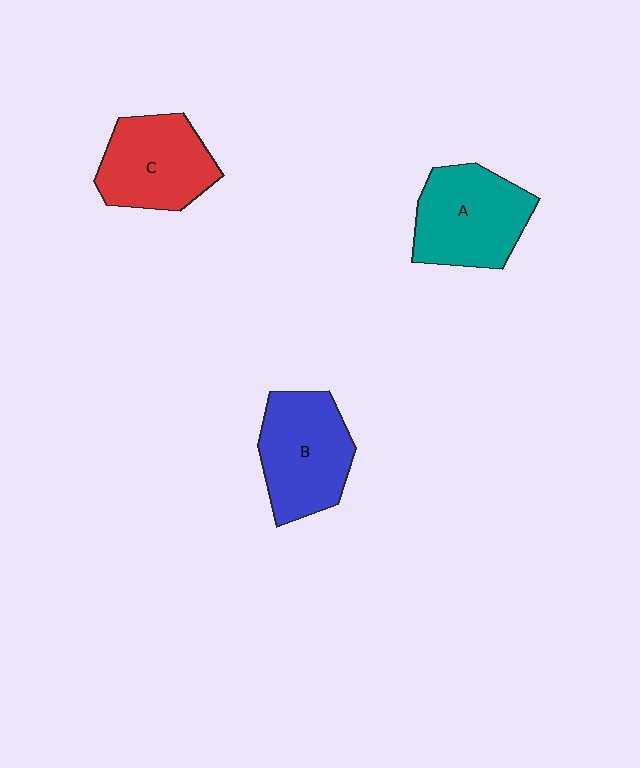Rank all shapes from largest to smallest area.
From largest to smallest: A (teal), B (blue), C (red).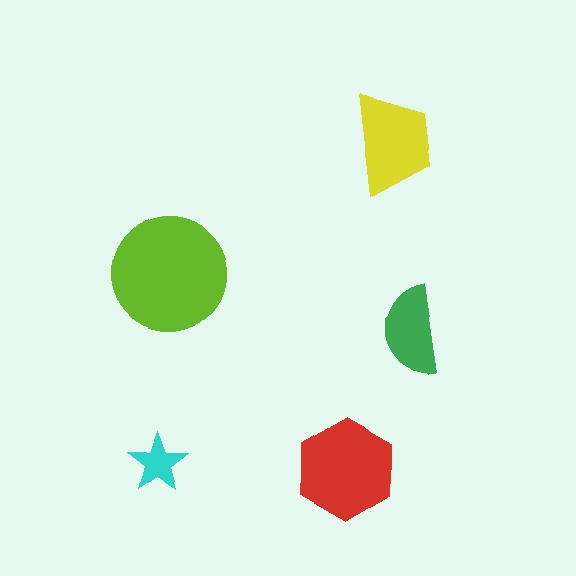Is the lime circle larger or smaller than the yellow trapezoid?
Larger.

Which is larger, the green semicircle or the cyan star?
The green semicircle.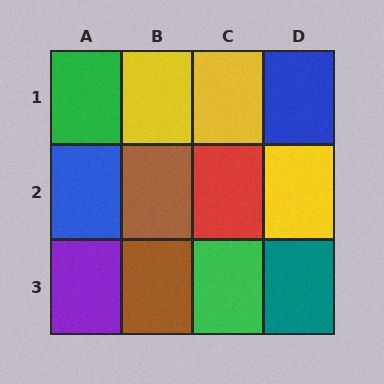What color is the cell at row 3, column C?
Green.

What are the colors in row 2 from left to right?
Blue, brown, red, yellow.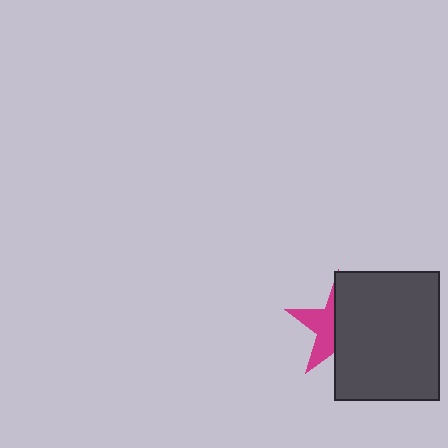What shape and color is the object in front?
The object in front is a dark gray rectangle.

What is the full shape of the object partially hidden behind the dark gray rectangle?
The partially hidden object is a magenta star.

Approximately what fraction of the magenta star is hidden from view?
Roughly 61% of the magenta star is hidden behind the dark gray rectangle.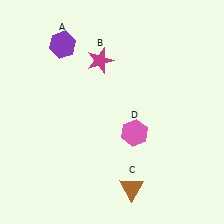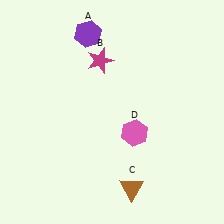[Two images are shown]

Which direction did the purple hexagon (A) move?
The purple hexagon (A) moved right.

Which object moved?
The purple hexagon (A) moved right.